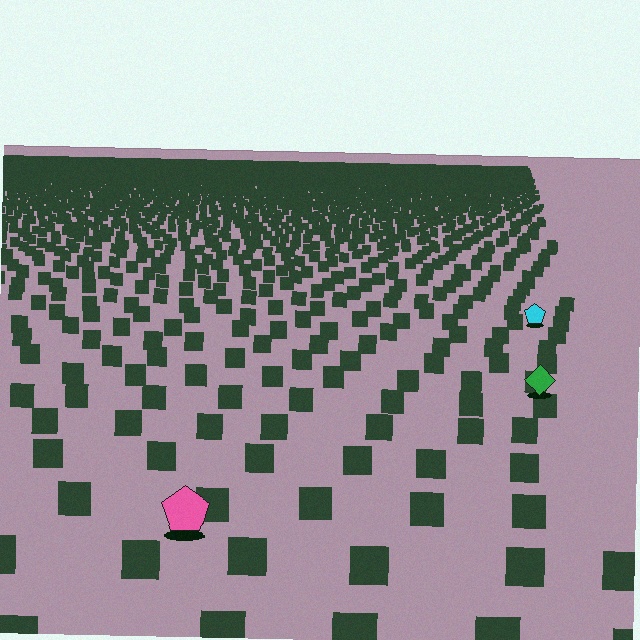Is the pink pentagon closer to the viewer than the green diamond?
Yes. The pink pentagon is closer — you can tell from the texture gradient: the ground texture is coarser near it.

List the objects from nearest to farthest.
From nearest to farthest: the pink pentagon, the green diamond, the cyan pentagon.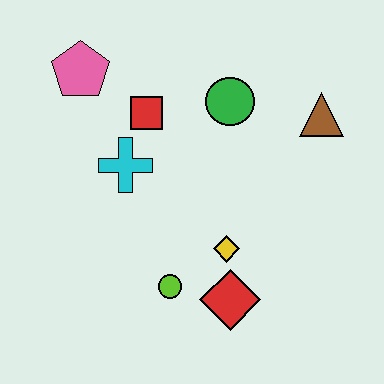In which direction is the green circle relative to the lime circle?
The green circle is above the lime circle.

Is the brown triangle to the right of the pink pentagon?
Yes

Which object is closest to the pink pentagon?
The red square is closest to the pink pentagon.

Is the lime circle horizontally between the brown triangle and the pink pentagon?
Yes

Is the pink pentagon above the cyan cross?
Yes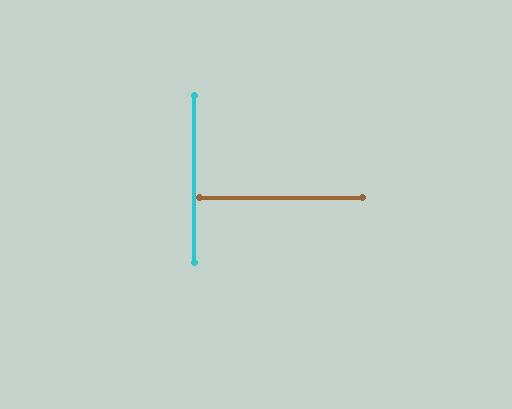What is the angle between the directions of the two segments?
Approximately 90 degrees.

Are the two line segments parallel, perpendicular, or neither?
Perpendicular — they meet at approximately 90°.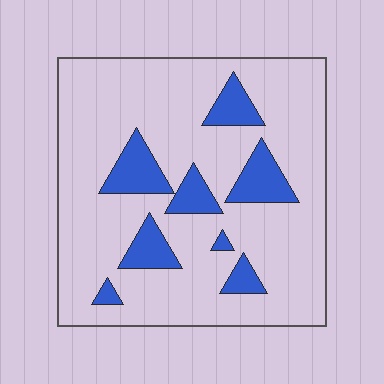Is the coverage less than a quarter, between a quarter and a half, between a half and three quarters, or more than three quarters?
Less than a quarter.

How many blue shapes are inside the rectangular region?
8.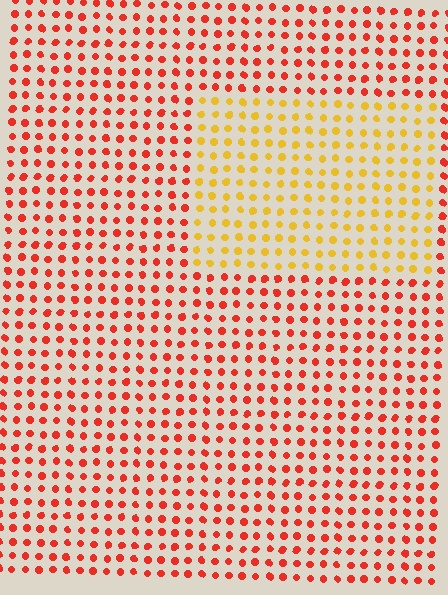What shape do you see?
I see a rectangle.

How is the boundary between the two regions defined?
The boundary is defined purely by a slight shift in hue (about 44 degrees). Spacing, size, and orientation are identical on both sides.